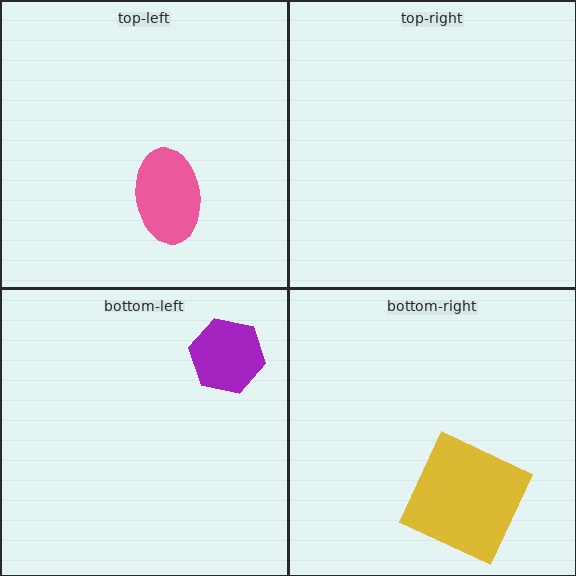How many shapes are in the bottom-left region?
1.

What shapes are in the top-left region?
The pink ellipse.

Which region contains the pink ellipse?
The top-left region.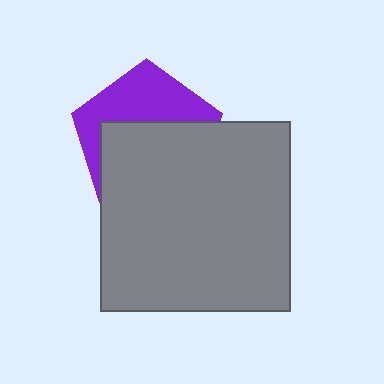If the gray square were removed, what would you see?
You would see the complete purple pentagon.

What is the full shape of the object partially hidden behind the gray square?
The partially hidden object is a purple pentagon.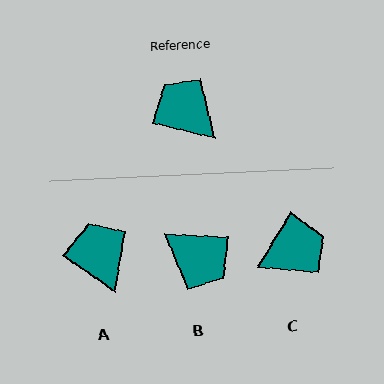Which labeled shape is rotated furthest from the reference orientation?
B, about 170 degrees away.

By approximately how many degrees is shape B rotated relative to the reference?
Approximately 170 degrees clockwise.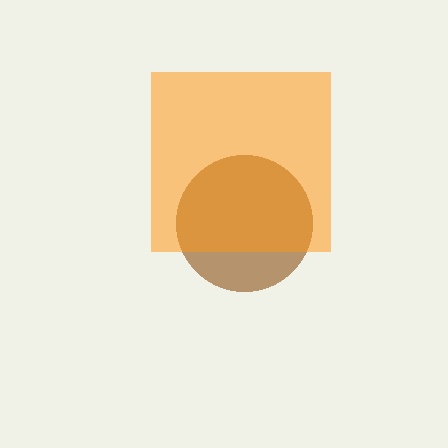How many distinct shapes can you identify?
There are 2 distinct shapes: a brown circle, an orange square.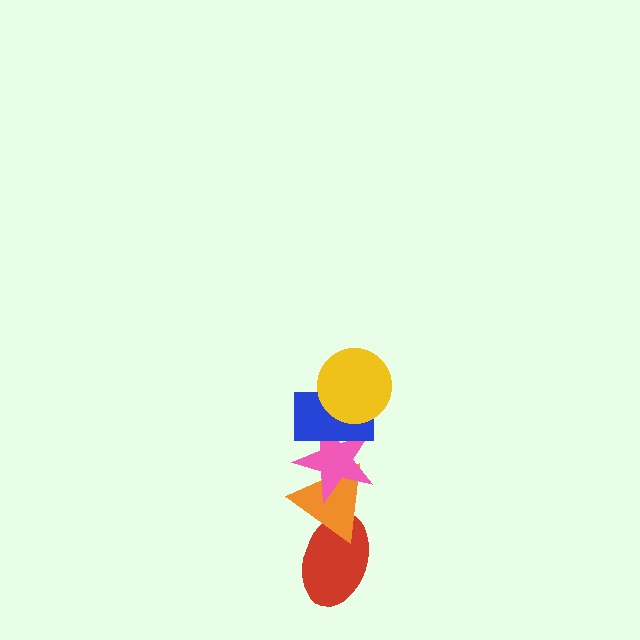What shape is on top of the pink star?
The blue rectangle is on top of the pink star.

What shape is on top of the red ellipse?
The orange triangle is on top of the red ellipse.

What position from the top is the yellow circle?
The yellow circle is 1st from the top.